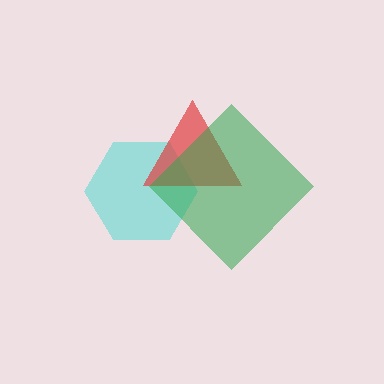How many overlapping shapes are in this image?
There are 3 overlapping shapes in the image.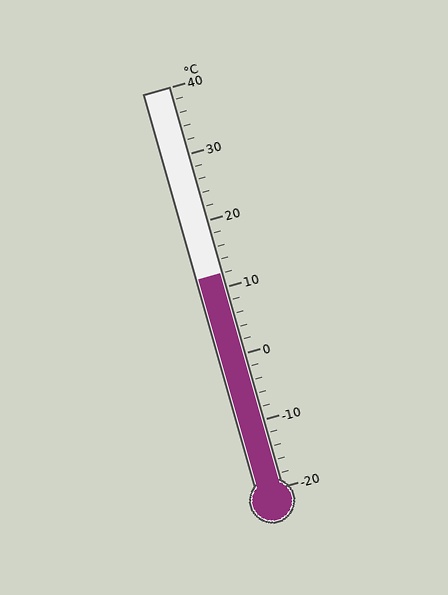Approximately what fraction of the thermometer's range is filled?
The thermometer is filled to approximately 55% of its range.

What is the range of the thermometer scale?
The thermometer scale ranges from -20°C to 40°C.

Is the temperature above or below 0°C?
The temperature is above 0°C.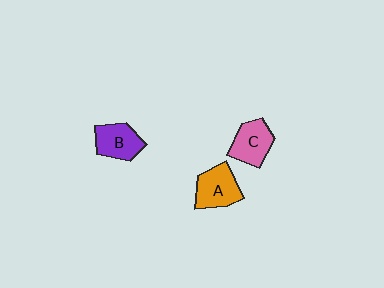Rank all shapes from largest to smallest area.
From largest to smallest: A (orange), C (pink), B (purple).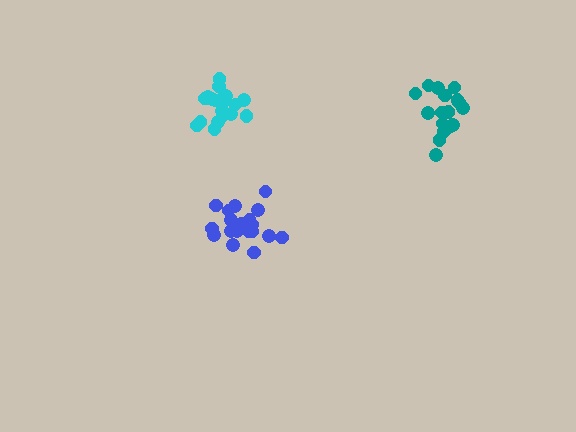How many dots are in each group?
Group 1: 21 dots, Group 2: 17 dots, Group 3: 21 dots (59 total).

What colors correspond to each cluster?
The clusters are colored: cyan, teal, blue.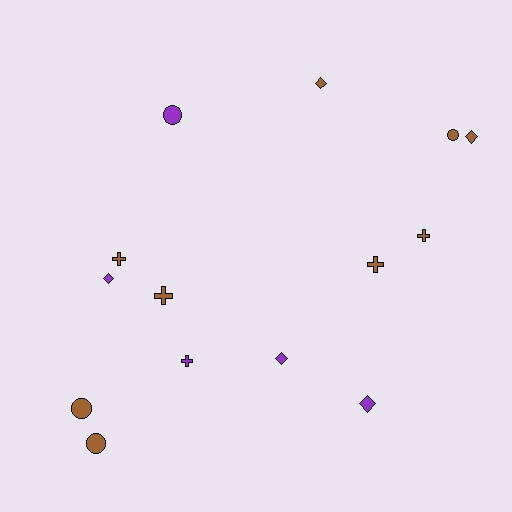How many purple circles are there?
There is 1 purple circle.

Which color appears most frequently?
Brown, with 9 objects.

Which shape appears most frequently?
Cross, with 5 objects.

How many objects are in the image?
There are 14 objects.